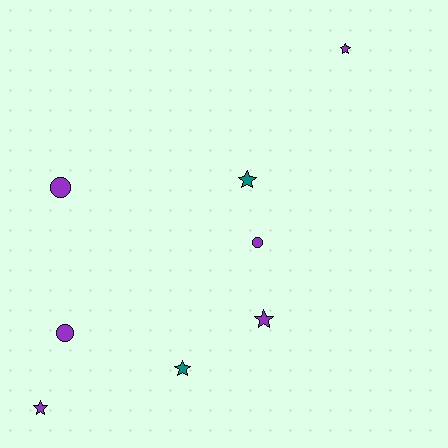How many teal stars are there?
There are 2 teal stars.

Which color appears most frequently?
Purple, with 6 objects.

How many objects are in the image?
There are 8 objects.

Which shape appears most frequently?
Star, with 5 objects.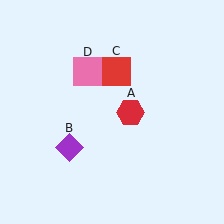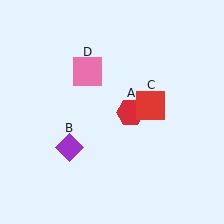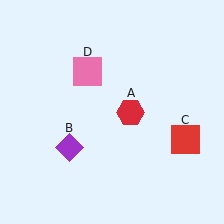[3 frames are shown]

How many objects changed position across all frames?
1 object changed position: red square (object C).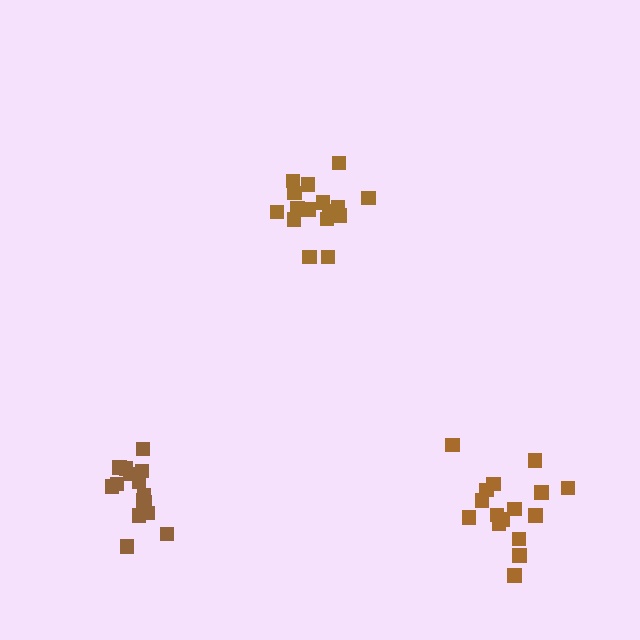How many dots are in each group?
Group 1: 15 dots, Group 2: 16 dots, Group 3: 17 dots (48 total).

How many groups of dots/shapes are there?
There are 3 groups.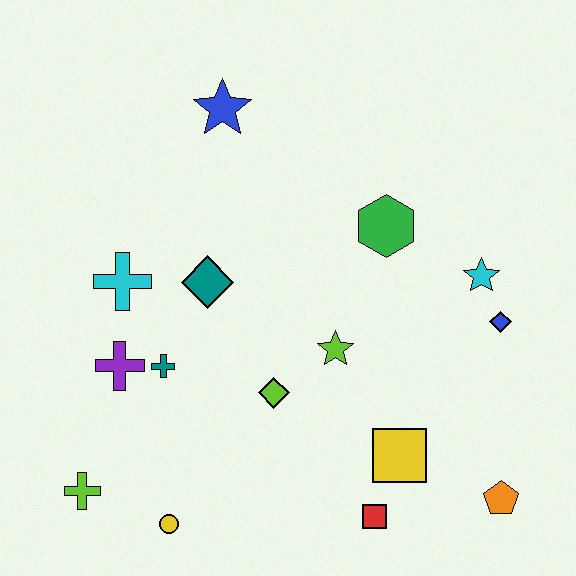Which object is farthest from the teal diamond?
The orange pentagon is farthest from the teal diamond.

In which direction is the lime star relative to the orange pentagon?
The lime star is to the left of the orange pentagon.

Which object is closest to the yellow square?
The red square is closest to the yellow square.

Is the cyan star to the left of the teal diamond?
No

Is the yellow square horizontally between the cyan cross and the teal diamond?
No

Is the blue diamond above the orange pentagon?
Yes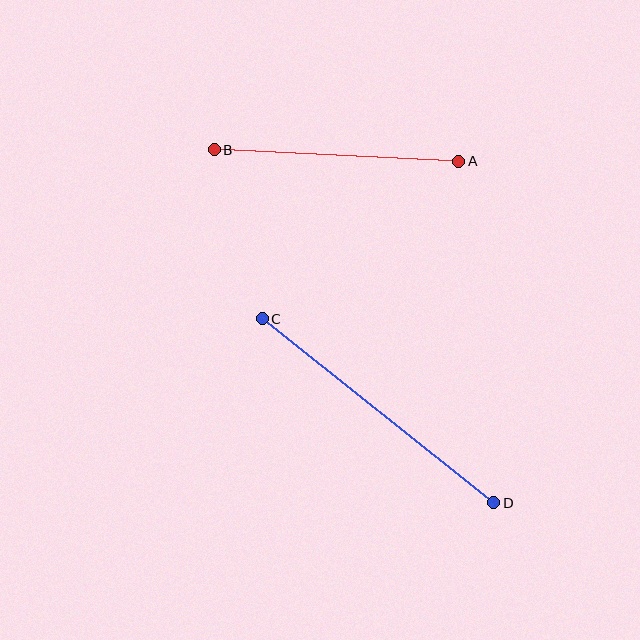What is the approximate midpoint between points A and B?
The midpoint is at approximately (337, 156) pixels.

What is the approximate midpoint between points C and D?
The midpoint is at approximately (378, 411) pixels.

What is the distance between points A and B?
The distance is approximately 245 pixels.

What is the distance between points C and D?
The distance is approximately 296 pixels.